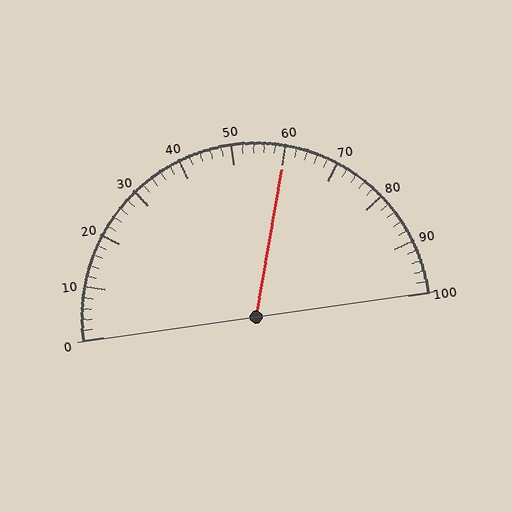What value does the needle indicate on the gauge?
The needle indicates approximately 60.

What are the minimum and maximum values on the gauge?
The gauge ranges from 0 to 100.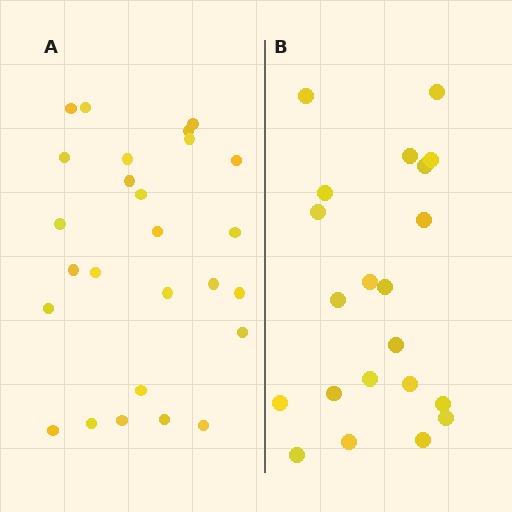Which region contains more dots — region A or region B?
Region A (the left region) has more dots.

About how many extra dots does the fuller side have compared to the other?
Region A has about 5 more dots than region B.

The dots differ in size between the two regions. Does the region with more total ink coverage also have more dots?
No. Region B has more total ink coverage because its dots are larger, but region A actually contains more individual dots. Total area can be misleading — the number of items is what matters here.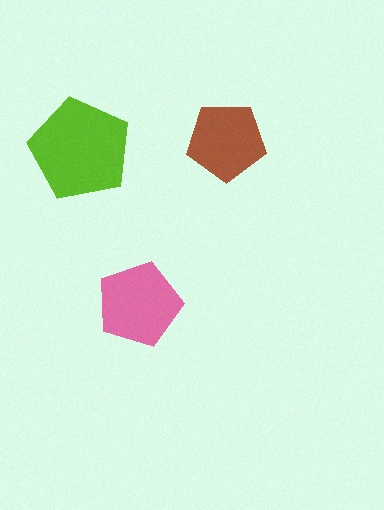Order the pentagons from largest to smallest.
the lime one, the pink one, the brown one.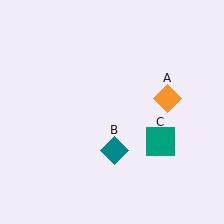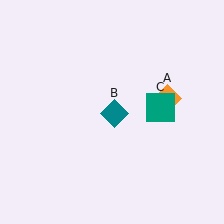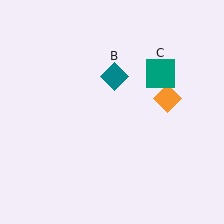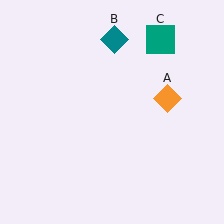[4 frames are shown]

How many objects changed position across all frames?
2 objects changed position: teal diamond (object B), teal square (object C).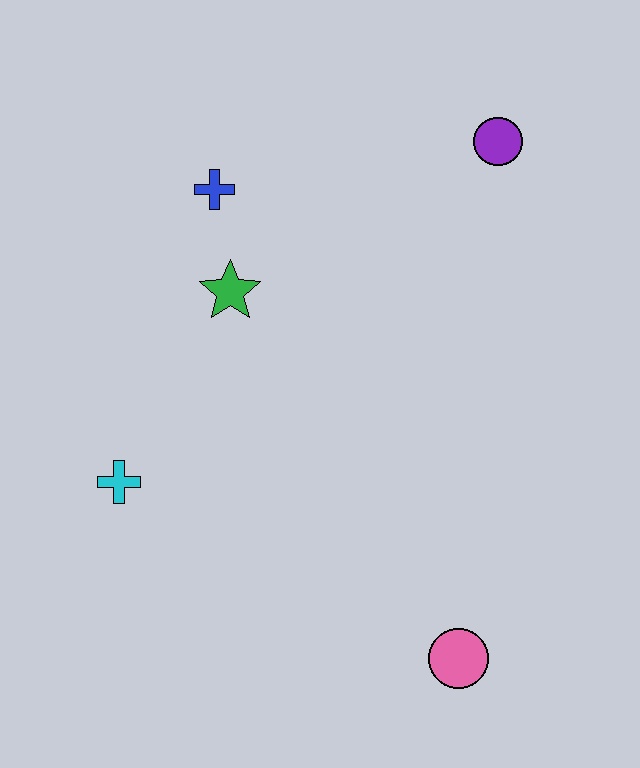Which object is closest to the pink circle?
The cyan cross is closest to the pink circle.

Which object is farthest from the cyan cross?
The purple circle is farthest from the cyan cross.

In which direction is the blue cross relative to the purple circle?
The blue cross is to the left of the purple circle.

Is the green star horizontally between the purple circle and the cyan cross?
Yes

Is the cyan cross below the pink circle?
No